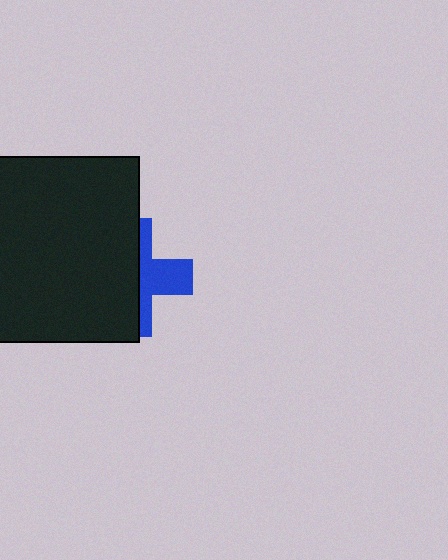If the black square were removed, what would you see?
You would see the complete blue cross.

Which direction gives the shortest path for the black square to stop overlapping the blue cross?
Moving left gives the shortest separation.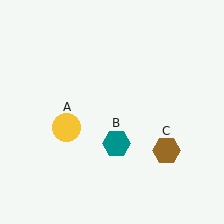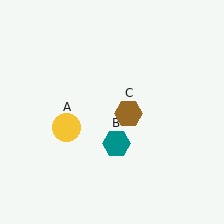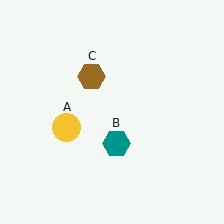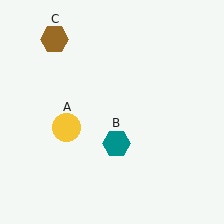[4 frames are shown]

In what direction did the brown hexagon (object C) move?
The brown hexagon (object C) moved up and to the left.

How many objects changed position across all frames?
1 object changed position: brown hexagon (object C).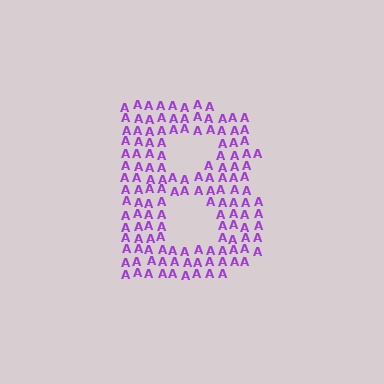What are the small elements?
The small elements are letter A's.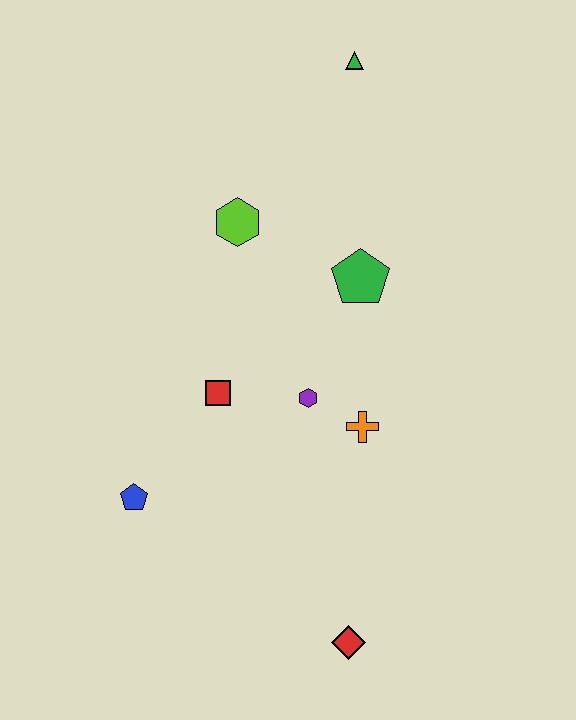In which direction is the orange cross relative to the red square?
The orange cross is to the right of the red square.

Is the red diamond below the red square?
Yes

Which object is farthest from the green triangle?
The red diamond is farthest from the green triangle.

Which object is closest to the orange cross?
The purple hexagon is closest to the orange cross.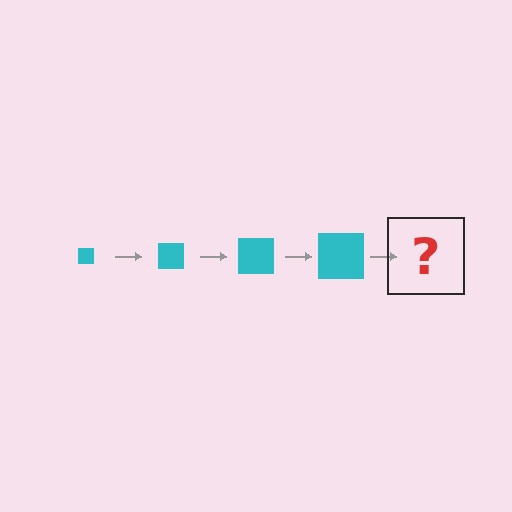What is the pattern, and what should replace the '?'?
The pattern is that the square gets progressively larger each step. The '?' should be a cyan square, larger than the previous one.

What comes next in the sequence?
The next element should be a cyan square, larger than the previous one.